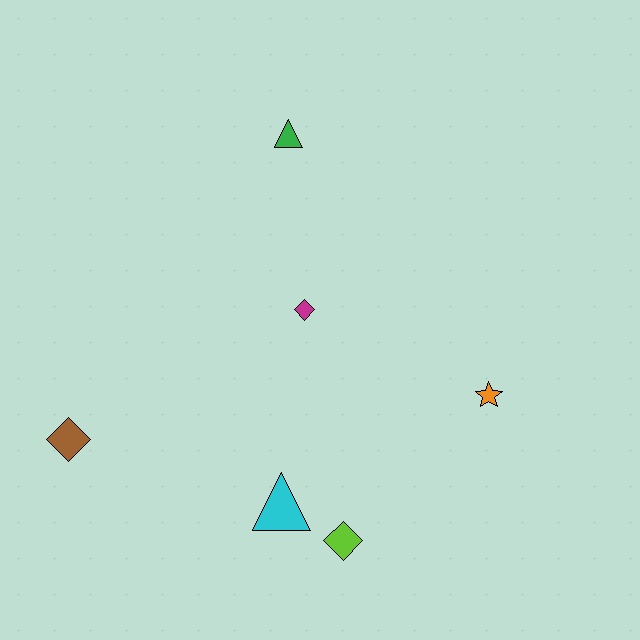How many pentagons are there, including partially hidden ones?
There are no pentagons.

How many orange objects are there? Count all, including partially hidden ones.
There is 1 orange object.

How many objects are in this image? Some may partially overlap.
There are 6 objects.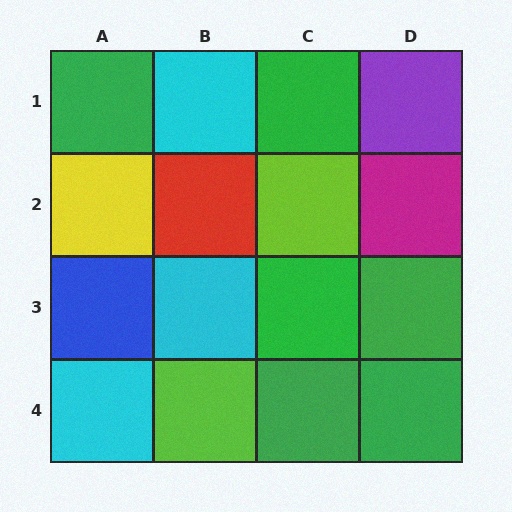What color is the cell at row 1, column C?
Green.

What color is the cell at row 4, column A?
Cyan.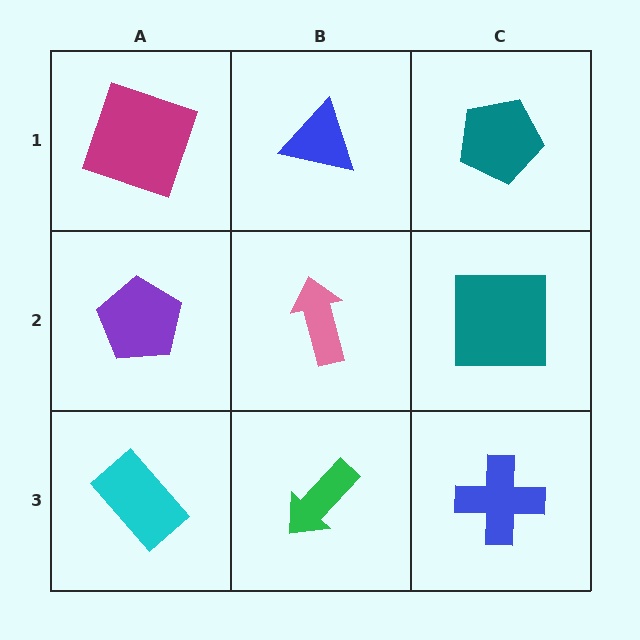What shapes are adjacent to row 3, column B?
A pink arrow (row 2, column B), a cyan rectangle (row 3, column A), a blue cross (row 3, column C).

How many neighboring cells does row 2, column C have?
3.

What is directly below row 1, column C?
A teal square.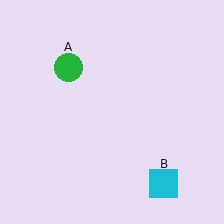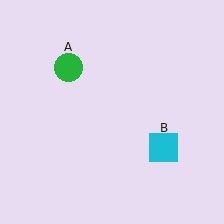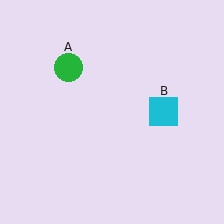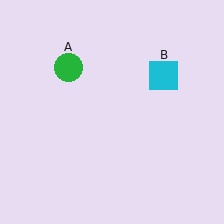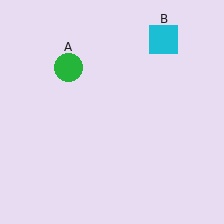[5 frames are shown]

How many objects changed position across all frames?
1 object changed position: cyan square (object B).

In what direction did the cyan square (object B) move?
The cyan square (object B) moved up.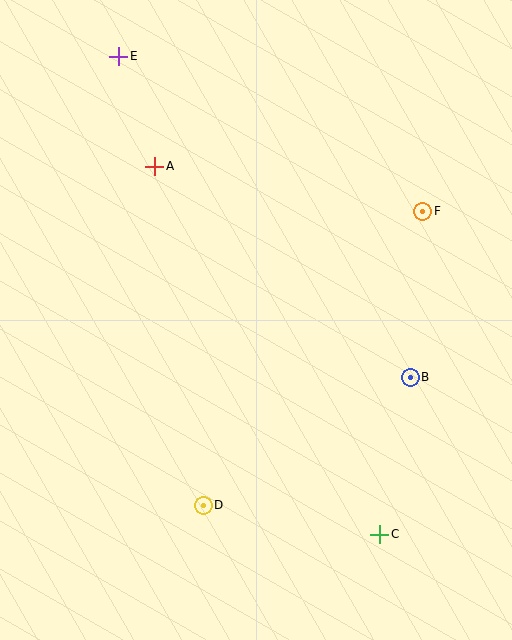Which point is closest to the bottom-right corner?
Point C is closest to the bottom-right corner.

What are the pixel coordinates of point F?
Point F is at (423, 211).